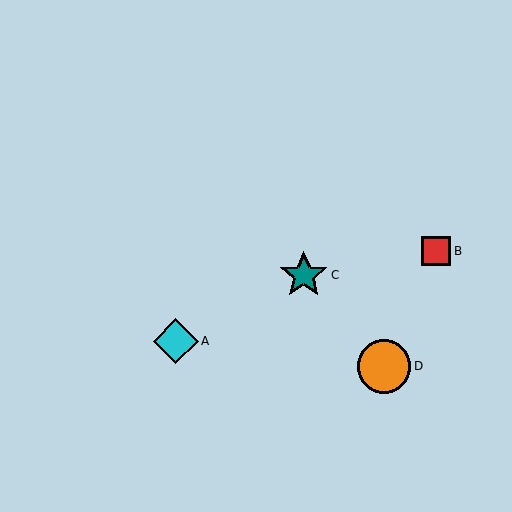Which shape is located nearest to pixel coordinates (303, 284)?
The teal star (labeled C) at (304, 275) is nearest to that location.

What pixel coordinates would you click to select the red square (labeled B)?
Click at (436, 251) to select the red square B.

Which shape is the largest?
The orange circle (labeled D) is the largest.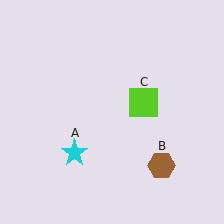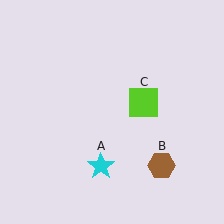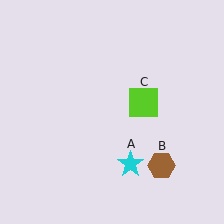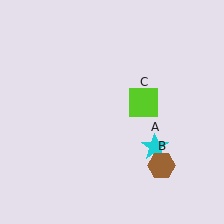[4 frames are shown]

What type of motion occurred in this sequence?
The cyan star (object A) rotated counterclockwise around the center of the scene.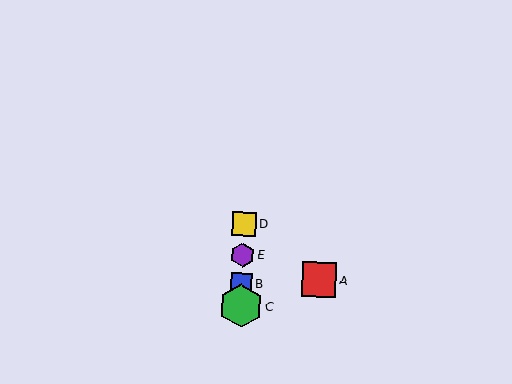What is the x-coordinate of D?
Object D is at x≈244.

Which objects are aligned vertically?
Objects B, C, D, E are aligned vertically.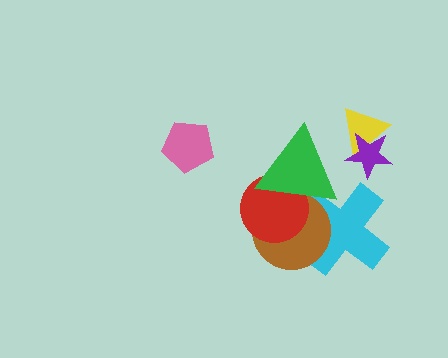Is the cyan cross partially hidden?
Yes, it is partially covered by another shape.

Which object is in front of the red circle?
The green triangle is in front of the red circle.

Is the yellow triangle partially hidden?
Yes, it is partially covered by another shape.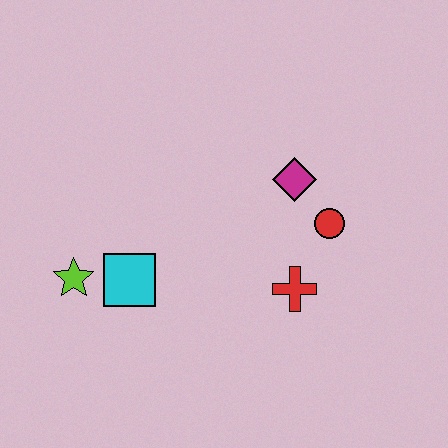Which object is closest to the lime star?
The cyan square is closest to the lime star.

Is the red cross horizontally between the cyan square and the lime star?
No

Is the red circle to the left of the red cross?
No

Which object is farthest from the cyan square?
The red circle is farthest from the cyan square.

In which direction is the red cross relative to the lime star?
The red cross is to the right of the lime star.